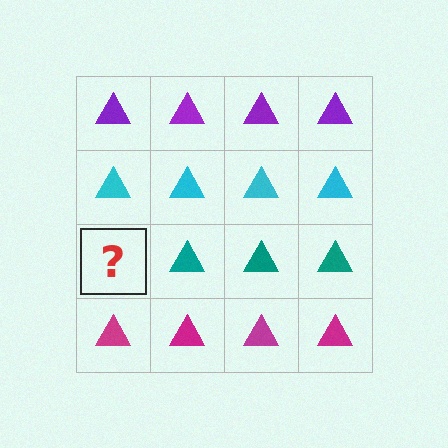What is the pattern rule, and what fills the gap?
The rule is that each row has a consistent color. The gap should be filled with a teal triangle.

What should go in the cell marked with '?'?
The missing cell should contain a teal triangle.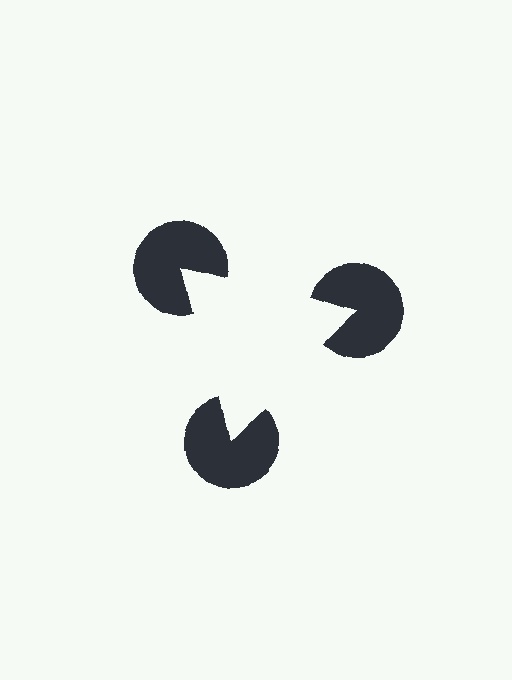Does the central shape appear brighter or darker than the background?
It typically appears slightly brighter than the background, even though no actual brightness change is drawn.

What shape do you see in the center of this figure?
An illusory triangle — its edges are inferred from the aligned wedge cuts in the pac-man discs, not physically drawn.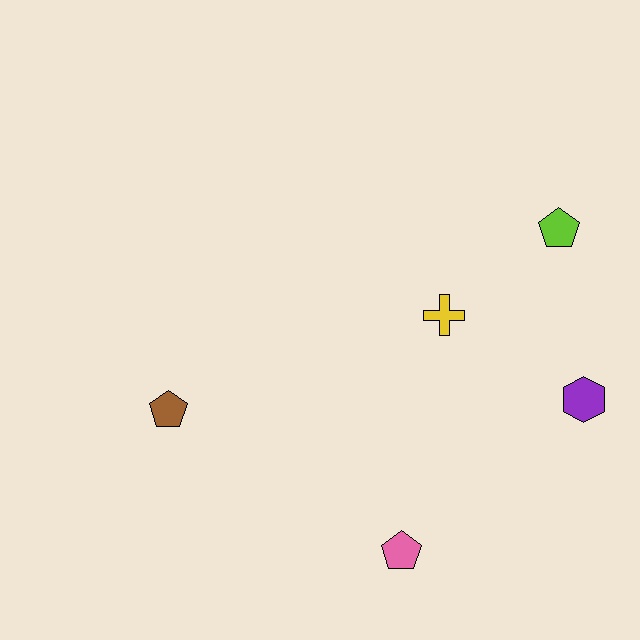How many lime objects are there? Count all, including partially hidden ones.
There is 1 lime object.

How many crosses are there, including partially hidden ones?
There is 1 cross.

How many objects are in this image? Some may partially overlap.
There are 5 objects.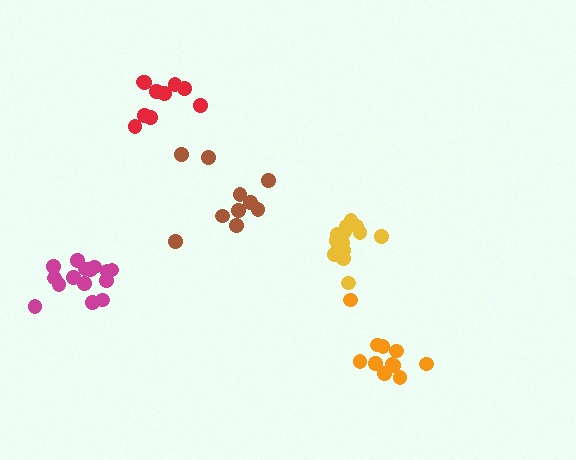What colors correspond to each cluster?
The clusters are colored: brown, yellow, orange, red, magenta.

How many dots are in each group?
Group 1: 10 dots, Group 2: 14 dots, Group 3: 11 dots, Group 4: 10 dots, Group 5: 15 dots (60 total).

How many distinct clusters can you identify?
There are 5 distinct clusters.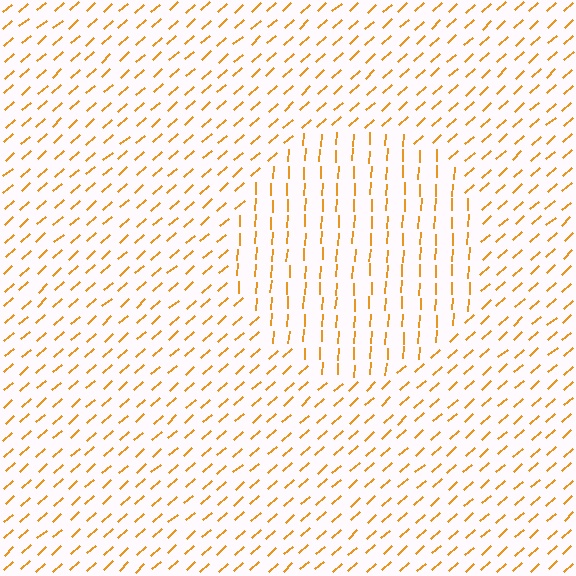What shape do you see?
I see a circle.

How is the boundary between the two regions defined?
The boundary is defined purely by a change in line orientation (approximately 45 degrees difference). All lines are the same color and thickness.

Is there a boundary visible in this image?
Yes, there is a texture boundary formed by a change in line orientation.